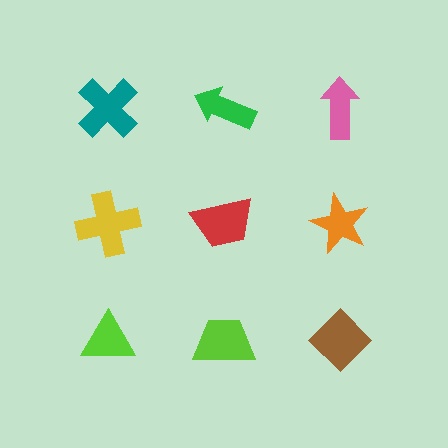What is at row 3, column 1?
A lime triangle.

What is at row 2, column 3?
An orange star.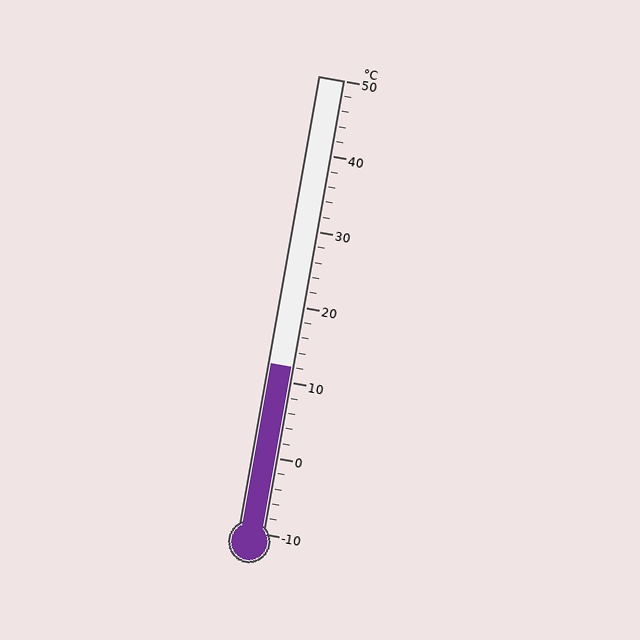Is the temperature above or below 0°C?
The temperature is above 0°C.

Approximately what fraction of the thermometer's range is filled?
The thermometer is filled to approximately 35% of its range.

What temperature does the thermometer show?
The thermometer shows approximately 12°C.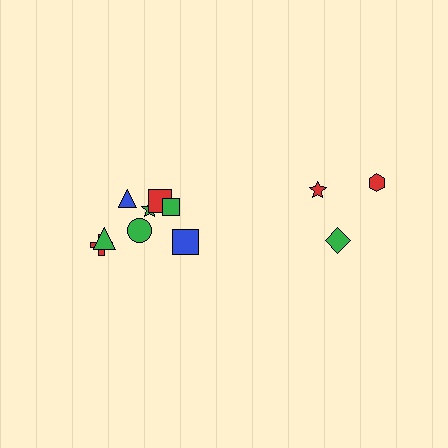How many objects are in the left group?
There are 8 objects.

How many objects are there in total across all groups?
There are 11 objects.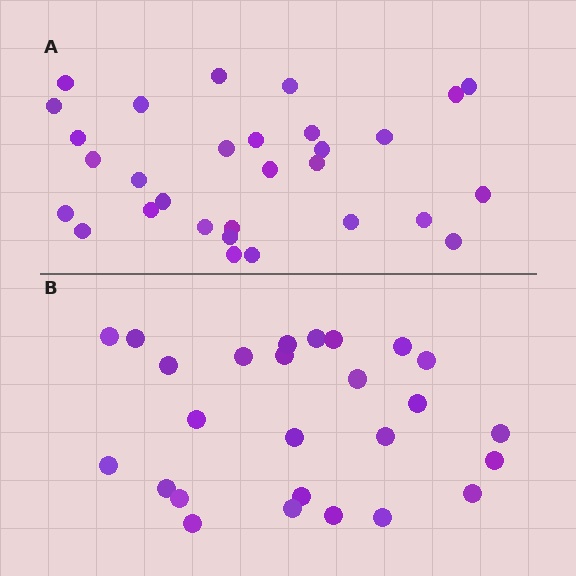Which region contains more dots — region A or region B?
Region A (the top region) has more dots.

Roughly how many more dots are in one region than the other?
Region A has about 4 more dots than region B.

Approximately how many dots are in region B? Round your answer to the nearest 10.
About 30 dots. (The exact count is 26, which rounds to 30.)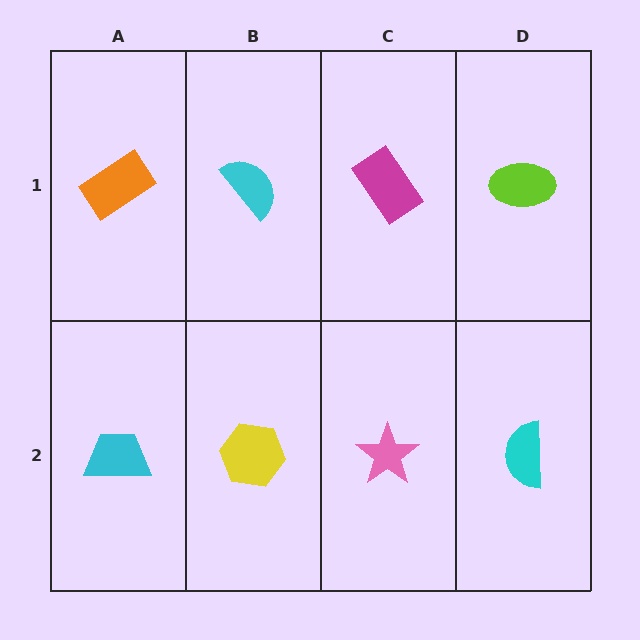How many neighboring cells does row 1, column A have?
2.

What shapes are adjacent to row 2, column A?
An orange rectangle (row 1, column A), a yellow hexagon (row 2, column B).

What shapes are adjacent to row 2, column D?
A lime ellipse (row 1, column D), a pink star (row 2, column C).